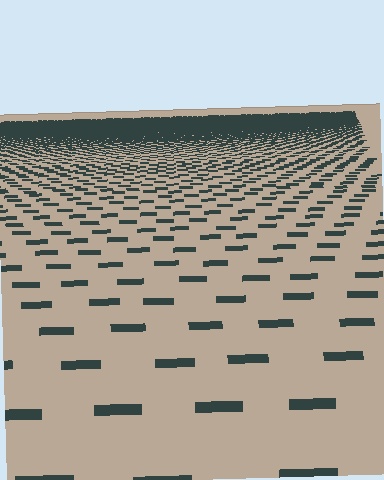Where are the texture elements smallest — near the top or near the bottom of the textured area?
Near the top.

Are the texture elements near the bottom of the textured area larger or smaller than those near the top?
Larger. Near the bottom, elements are closer to the viewer and appear at a bigger on-screen size.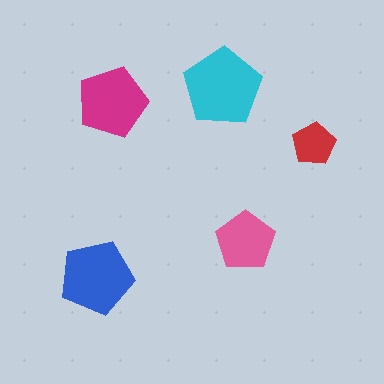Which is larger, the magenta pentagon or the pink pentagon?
The magenta one.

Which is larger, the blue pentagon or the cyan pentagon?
The cyan one.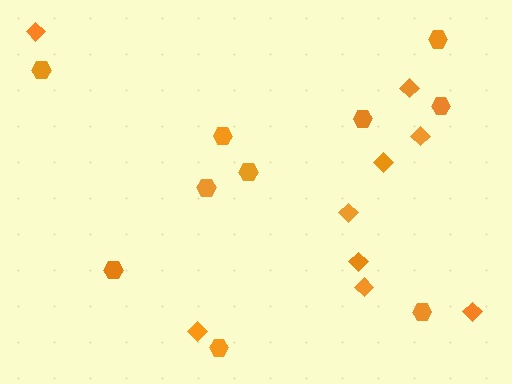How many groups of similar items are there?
There are 2 groups: one group of hexagons (10) and one group of diamonds (9).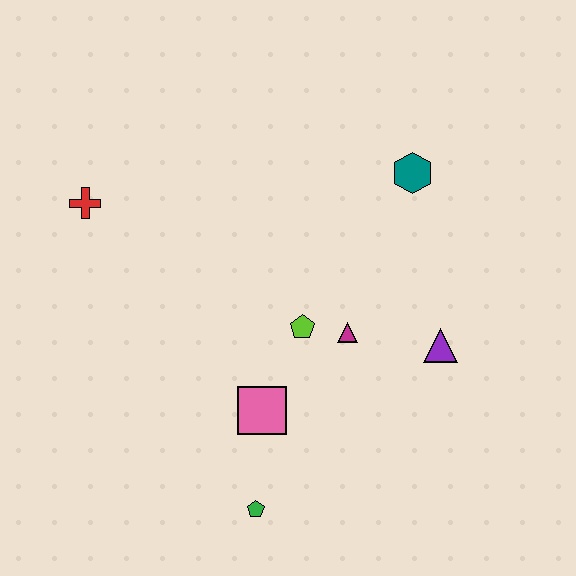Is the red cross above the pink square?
Yes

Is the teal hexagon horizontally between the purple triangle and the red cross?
Yes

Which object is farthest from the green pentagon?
The teal hexagon is farthest from the green pentagon.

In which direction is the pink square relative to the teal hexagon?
The pink square is below the teal hexagon.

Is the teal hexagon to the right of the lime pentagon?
Yes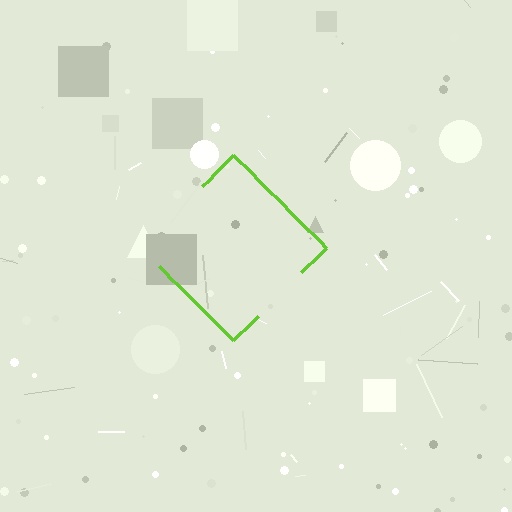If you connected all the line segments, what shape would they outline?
They would outline a diamond.